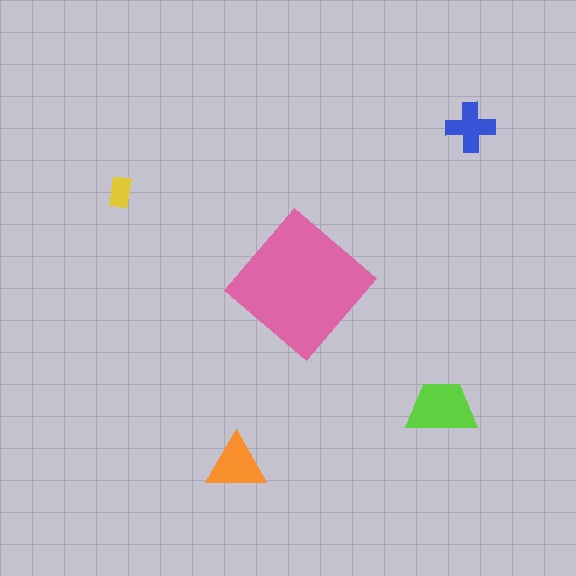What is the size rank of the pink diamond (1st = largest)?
1st.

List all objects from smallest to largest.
The yellow rectangle, the blue cross, the orange triangle, the lime trapezoid, the pink diamond.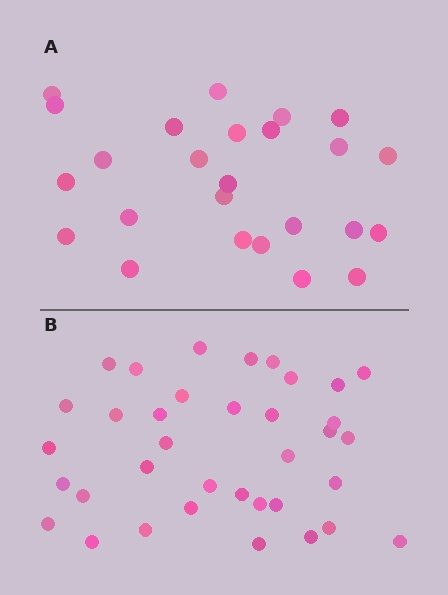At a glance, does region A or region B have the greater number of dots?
Region B (the bottom region) has more dots.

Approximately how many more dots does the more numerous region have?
Region B has roughly 12 or so more dots than region A.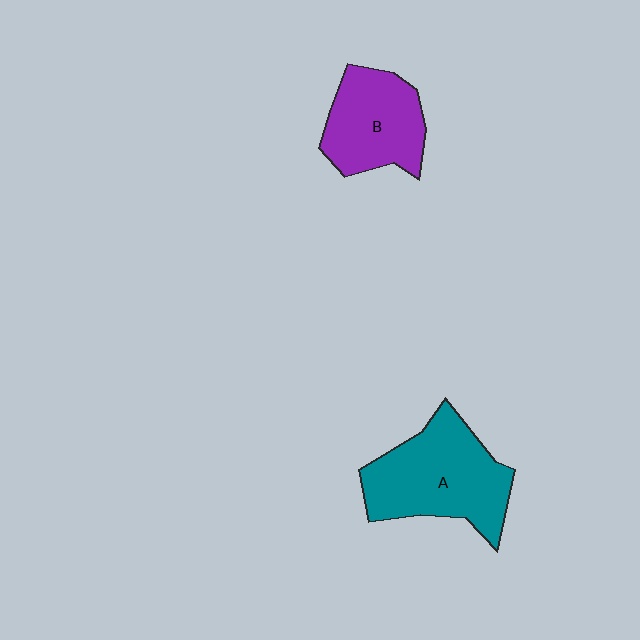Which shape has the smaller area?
Shape B (purple).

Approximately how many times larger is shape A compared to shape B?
Approximately 1.4 times.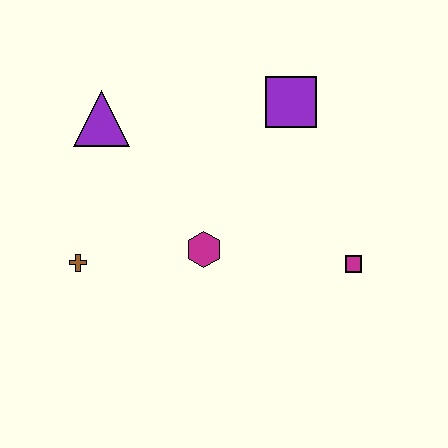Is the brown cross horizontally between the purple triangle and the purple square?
No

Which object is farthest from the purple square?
The brown cross is farthest from the purple square.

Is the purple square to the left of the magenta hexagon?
No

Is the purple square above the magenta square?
Yes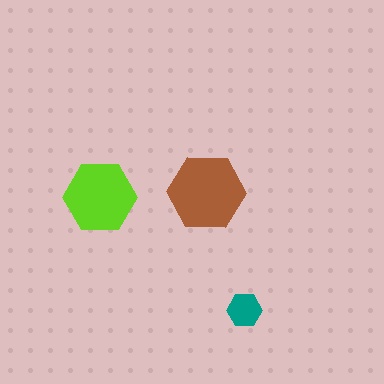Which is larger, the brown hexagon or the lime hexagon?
The brown one.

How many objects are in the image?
There are 3 objects in the image.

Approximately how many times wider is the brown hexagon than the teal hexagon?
About 2 times wider.